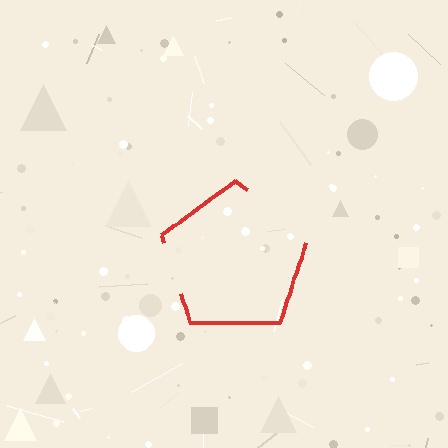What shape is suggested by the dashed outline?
The dashed outline suggests a pentagon.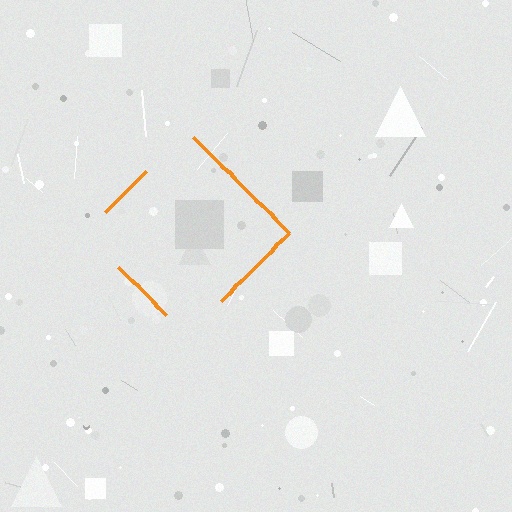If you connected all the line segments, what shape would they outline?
They would outline a diamond.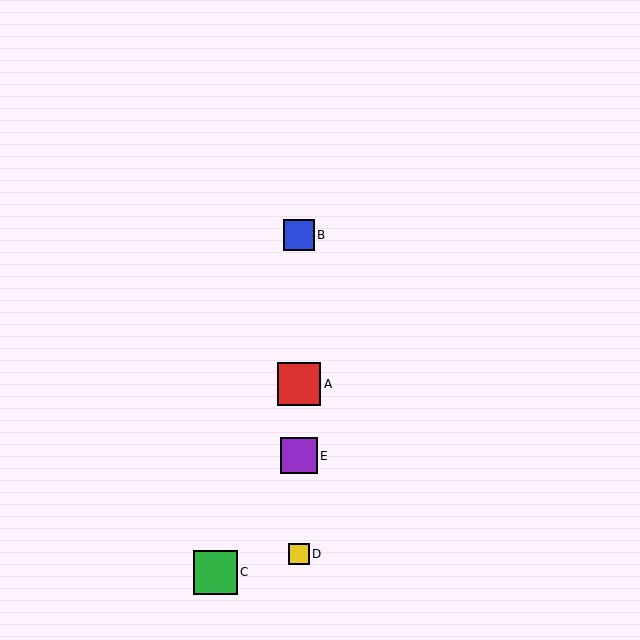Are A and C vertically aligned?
No, A is at x≈299 and C is at x≈215.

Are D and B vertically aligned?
Yes, both are at x≈299.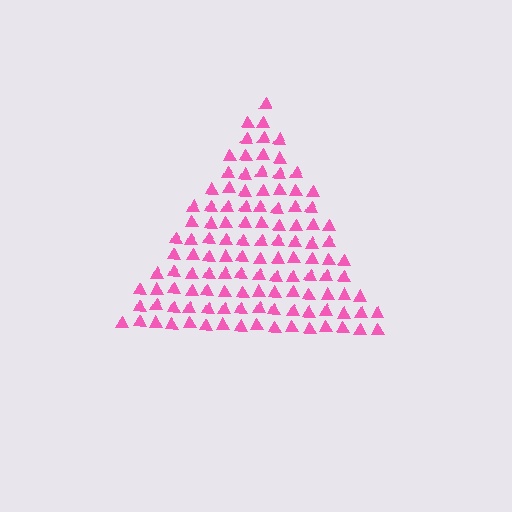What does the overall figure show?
The overall figure shows a triangle.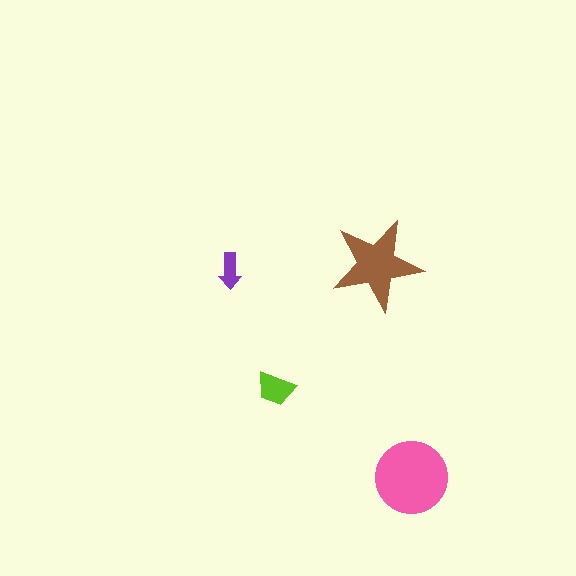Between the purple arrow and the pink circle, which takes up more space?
The pink circle.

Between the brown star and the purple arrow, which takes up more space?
The brown star.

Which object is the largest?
The pink circle.